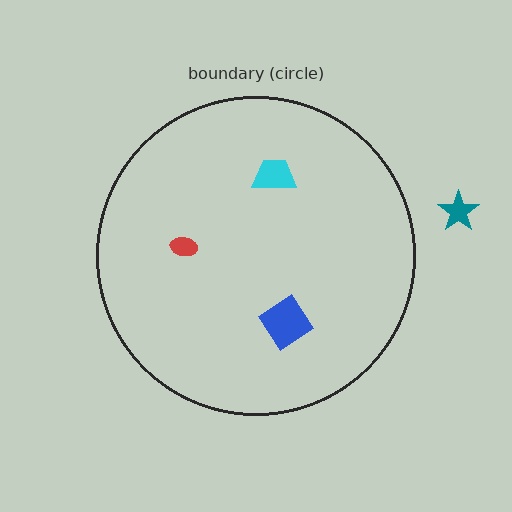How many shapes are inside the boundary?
3 inside, 1 outside.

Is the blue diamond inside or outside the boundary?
Inside.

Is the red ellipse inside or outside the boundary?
Inside.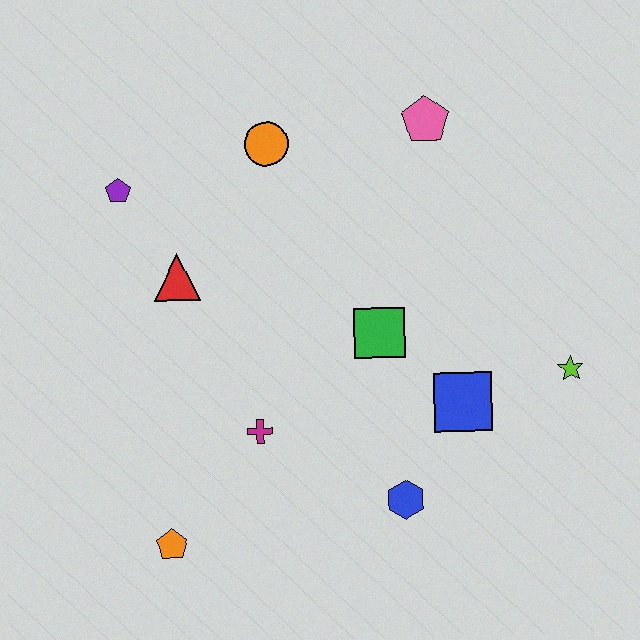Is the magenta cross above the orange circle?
No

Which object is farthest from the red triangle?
The lime star is farthest from the red triangle.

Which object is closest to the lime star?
The blue square is closest to the lime star.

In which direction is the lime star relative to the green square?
The lime star is to the right of the green square.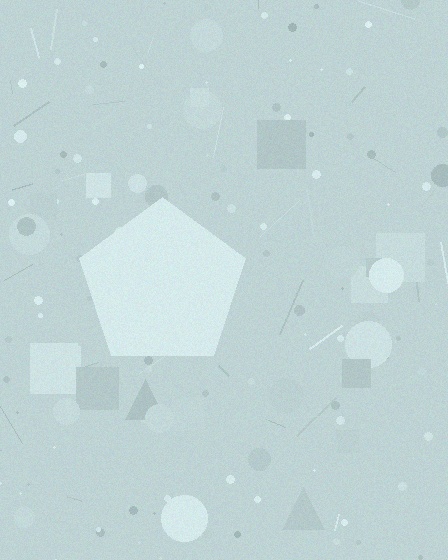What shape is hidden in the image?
A pentagon is hidden in the image.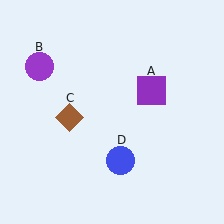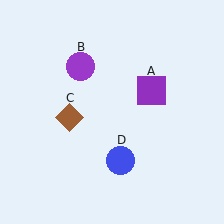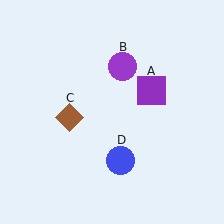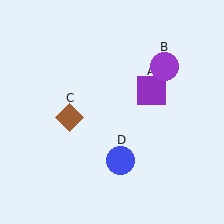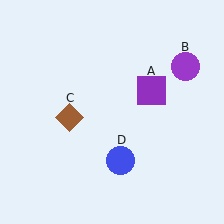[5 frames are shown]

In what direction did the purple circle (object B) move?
The purple circle (object B) moved right.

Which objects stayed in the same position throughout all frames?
Purple square (object A) and brown diamond (object C) and blue circle (object D) remained stationary.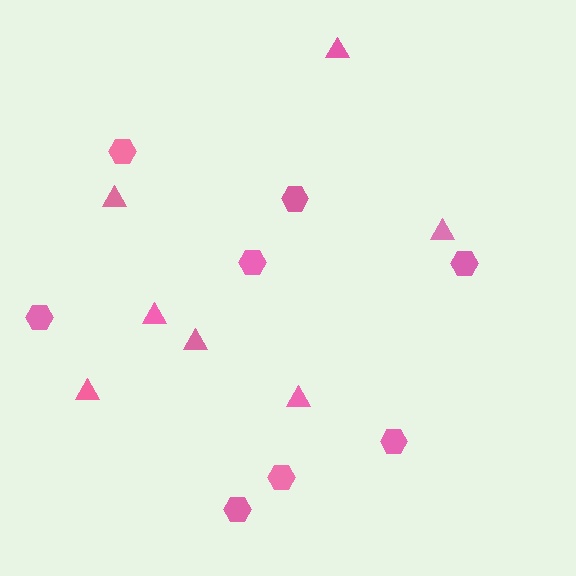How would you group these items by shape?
There are 2 groups: one group of hexagons (8) and one group of triangles (7).